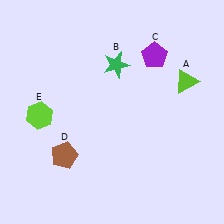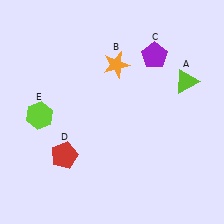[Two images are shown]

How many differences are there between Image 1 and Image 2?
There are 2 differences between the two images.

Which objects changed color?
B changed from green to orange. D changed from brown to red.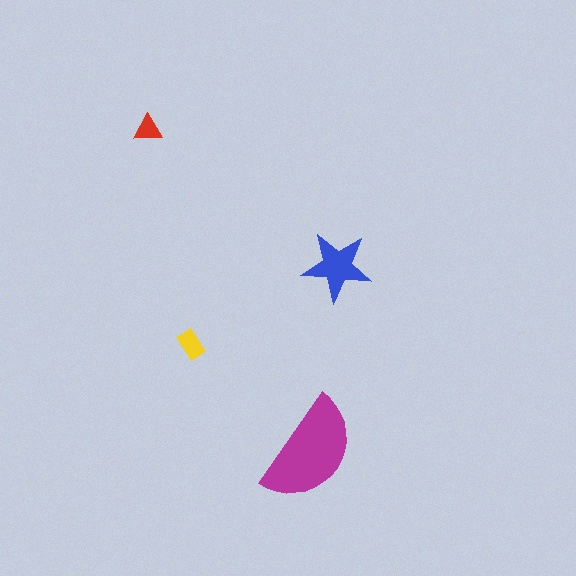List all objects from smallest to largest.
The red triangle, the yellow rectangle, the blue star, the magenta semicircle.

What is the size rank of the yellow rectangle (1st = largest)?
3rd.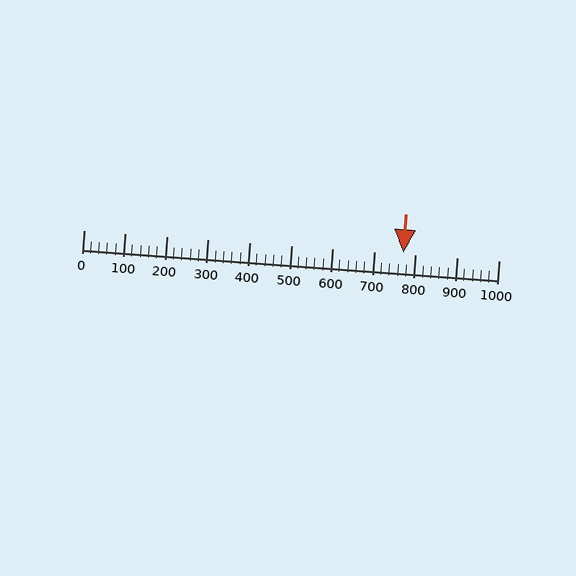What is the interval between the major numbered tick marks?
The major tick marks are spaced 100 units apart.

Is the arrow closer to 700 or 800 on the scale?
The arrow is closer to 800.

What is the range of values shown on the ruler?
The ruler shows values from 0 to 1000.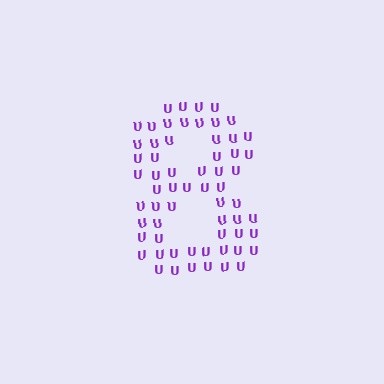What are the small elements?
The small elements are letter U's.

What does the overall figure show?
The overall figure shows the digit 8.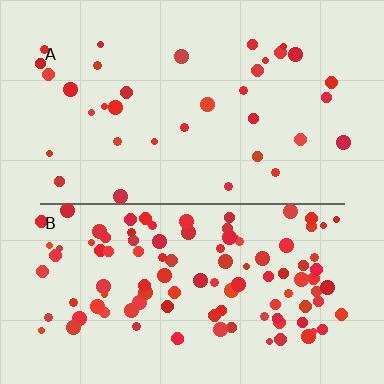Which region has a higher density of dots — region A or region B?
B (the bottom).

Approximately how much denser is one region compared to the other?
Approximately 3.1× — region B over region A.